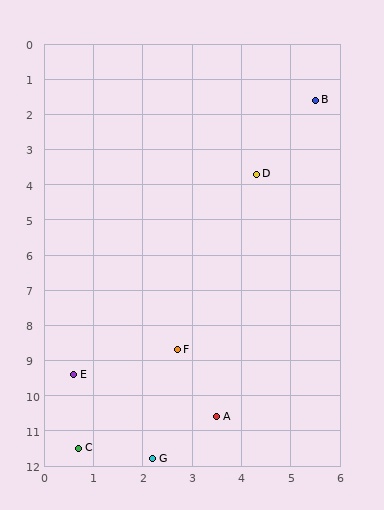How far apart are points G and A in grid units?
Points G and A are about 1.8 grid units apart.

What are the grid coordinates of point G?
Point G is at approximately (2.2, 11.8).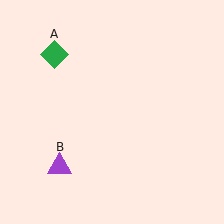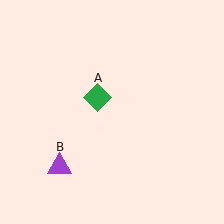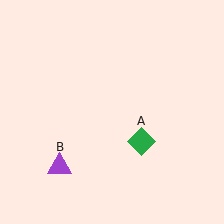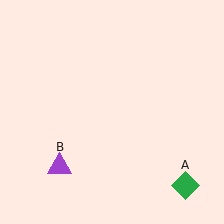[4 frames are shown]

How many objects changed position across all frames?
1 object changed position: green diamond (object A).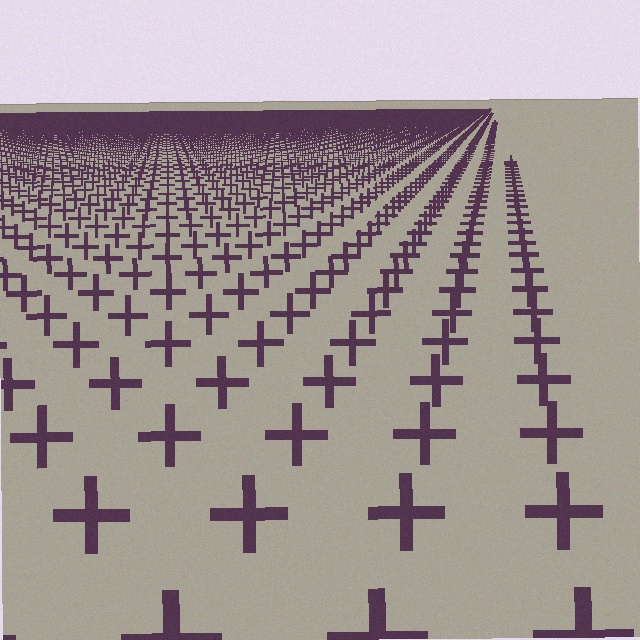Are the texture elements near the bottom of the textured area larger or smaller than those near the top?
Larger. Near the bottom, elements are closer to the viewer and appear at a bigger on-screen size.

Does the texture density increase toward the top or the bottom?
Density increases toward the top.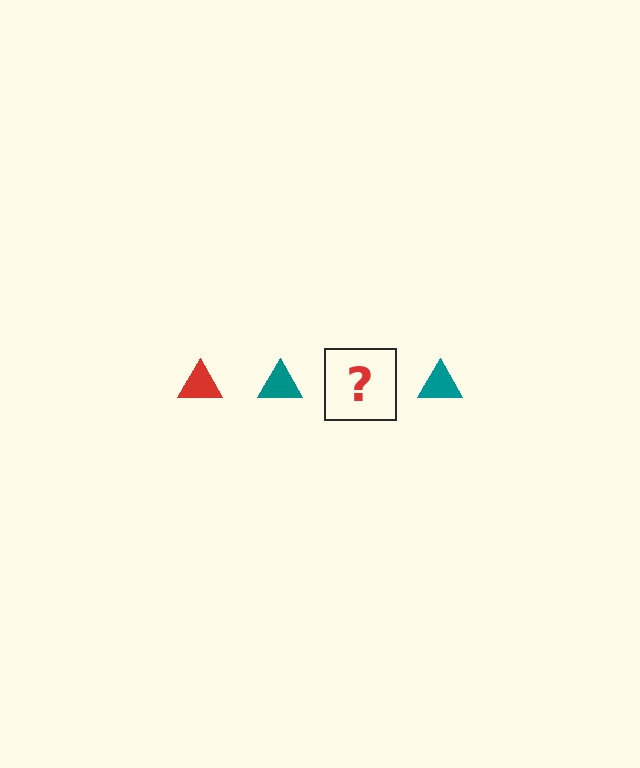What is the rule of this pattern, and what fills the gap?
The rule is that the pattern cycles through red, teal triangles. The gap should be filled with a red triangle.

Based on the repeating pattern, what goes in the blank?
The blank should be a red triangle.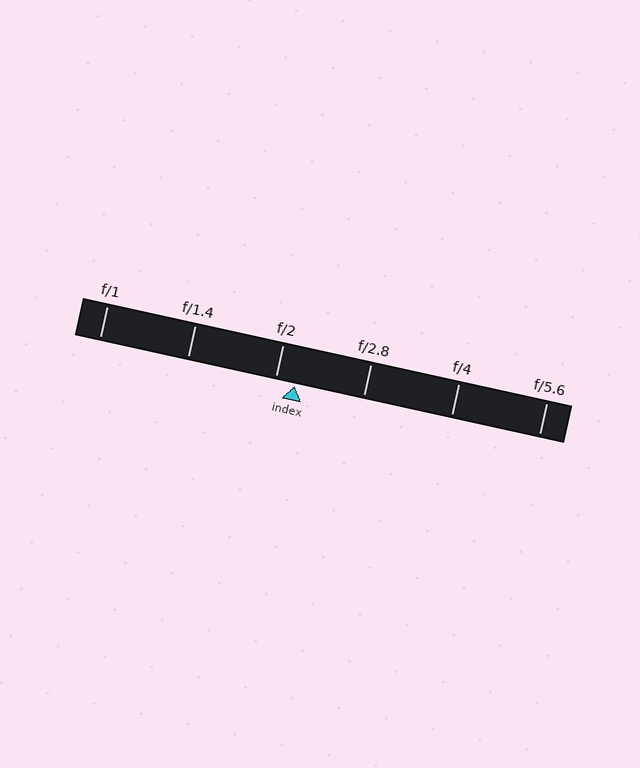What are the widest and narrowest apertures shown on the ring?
The widest aperture shown is f/1 and the narrowest is f/5.6.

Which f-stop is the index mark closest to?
The index mark is closest to f/2.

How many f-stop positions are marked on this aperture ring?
There are 6 f-stop positions marked.